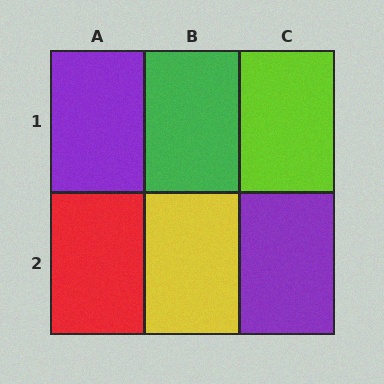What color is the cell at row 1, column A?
Purple.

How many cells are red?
1 cell is red.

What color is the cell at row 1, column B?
Green.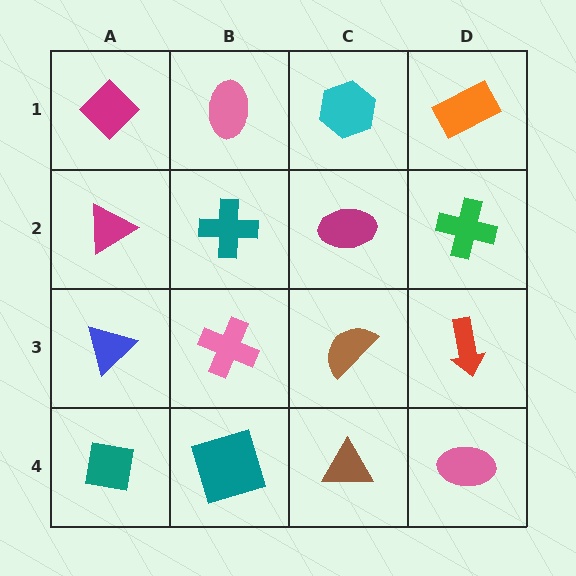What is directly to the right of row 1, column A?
A pink ellipse.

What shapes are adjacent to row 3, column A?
A magenta triangle (row 2, column A), a teal square (row 4, column A), a pink cross (row 3, column B).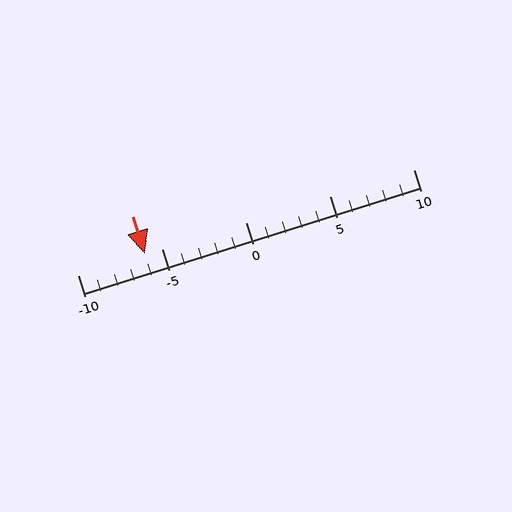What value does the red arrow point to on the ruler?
The red arrow points to approximately -6.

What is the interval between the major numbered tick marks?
The major tick marks are spaced 5 units apart.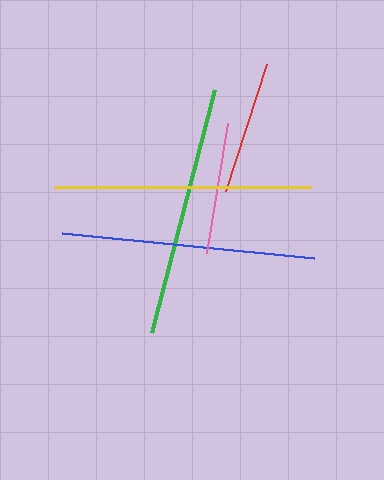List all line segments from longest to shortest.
From longest to shortest: yellow, blue, green, red, pink.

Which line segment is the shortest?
The pink line is the shortest at approximately 132 pixels.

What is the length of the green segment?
The green segment is approximately 251 pixels long.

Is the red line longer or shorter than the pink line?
The red line is longer than the pink line.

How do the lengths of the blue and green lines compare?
The blue and green lines are approximately the same length.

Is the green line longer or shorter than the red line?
The green line is longer than the red line.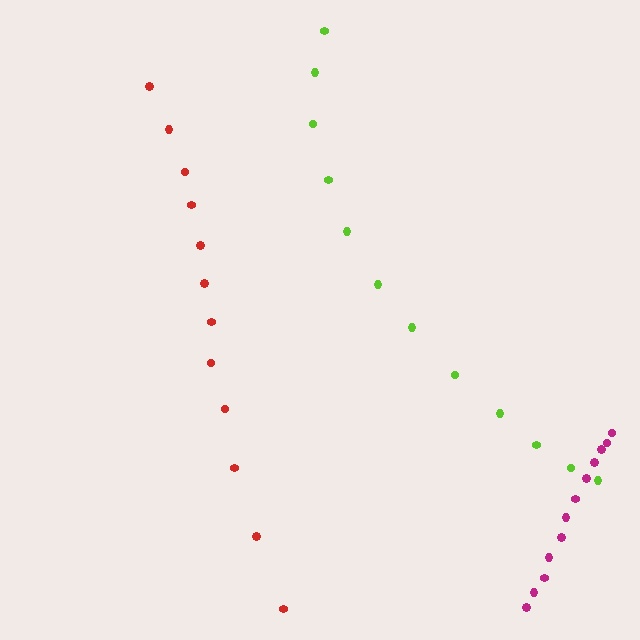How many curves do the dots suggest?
There are 3 distinct paths.